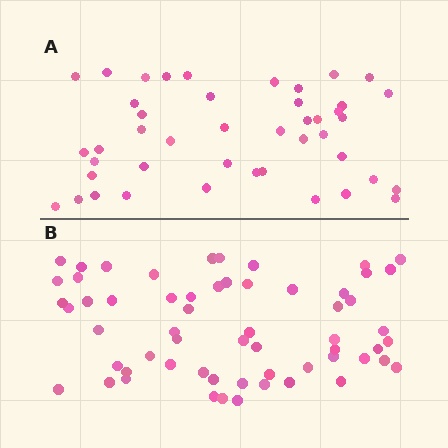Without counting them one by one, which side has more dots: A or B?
Region B (the bottom region) has more dots.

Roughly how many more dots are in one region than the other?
Region B has approximately 15 more dots than region A.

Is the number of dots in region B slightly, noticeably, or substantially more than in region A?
Region B has noticeably more, but not dramatically so. The ratio is roughly 1.4 to 1.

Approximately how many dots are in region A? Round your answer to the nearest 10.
About 40 dots. (The exact count is 44, which rounds to 40.)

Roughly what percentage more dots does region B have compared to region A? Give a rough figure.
About 35% more.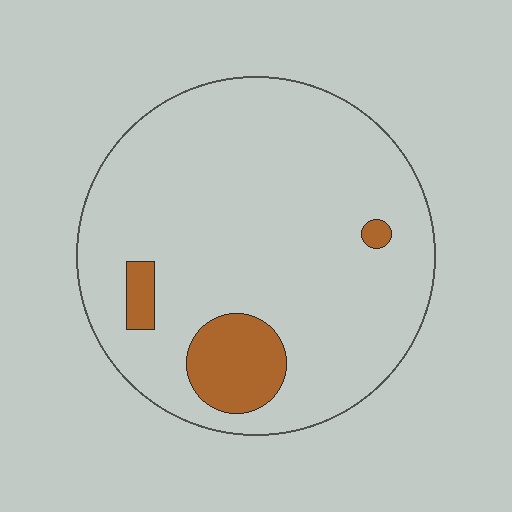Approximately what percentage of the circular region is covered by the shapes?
Approximately 10%.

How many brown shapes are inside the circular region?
3.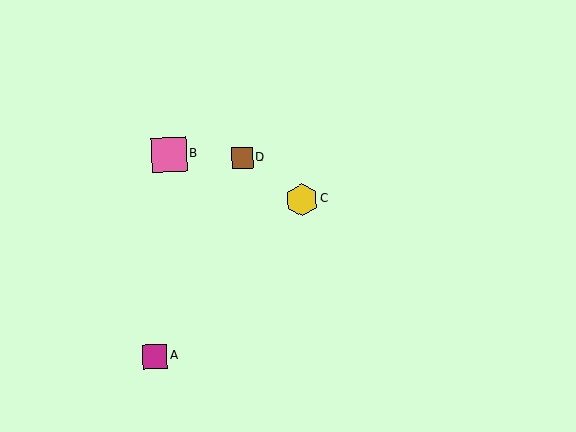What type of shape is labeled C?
Shape C is a yellow hexagon.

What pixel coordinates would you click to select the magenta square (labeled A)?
Click at (155, 356) to select the magenta square A.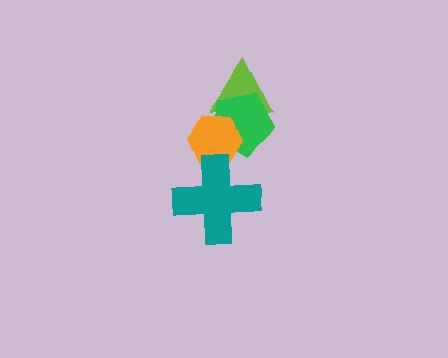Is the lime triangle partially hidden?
Yes, it is partially covered by another shape.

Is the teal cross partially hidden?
No, no other shape covers it.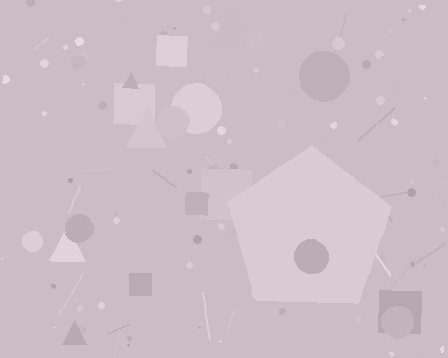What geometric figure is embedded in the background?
A pentagon is embedded in the background.